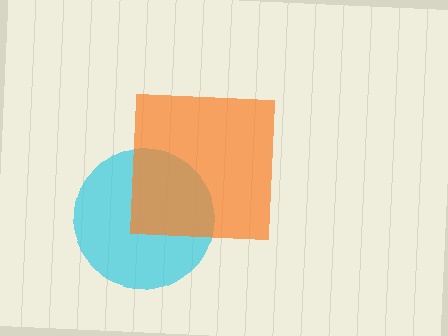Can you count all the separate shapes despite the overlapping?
Yes, there are 2 separate shapes.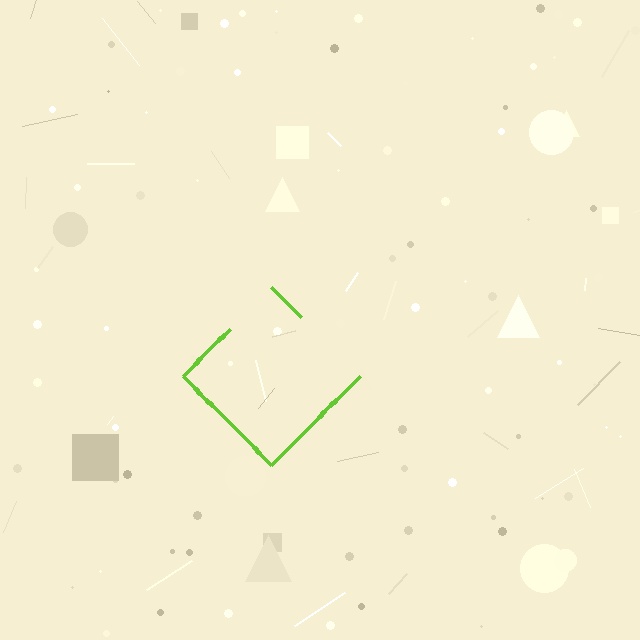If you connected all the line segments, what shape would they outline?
They would outline a diamond.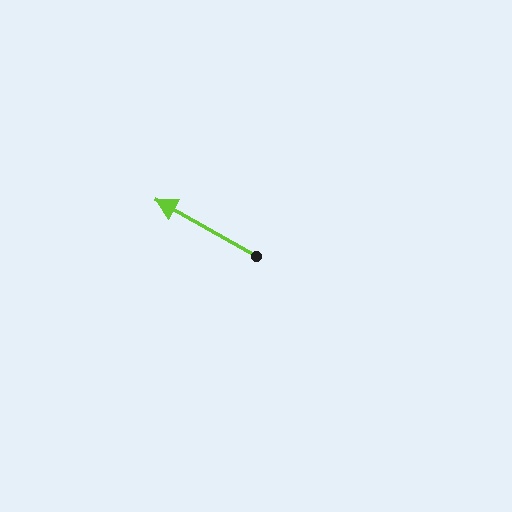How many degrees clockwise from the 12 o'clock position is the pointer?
Approximately 300 degrees.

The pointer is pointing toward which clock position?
Roughly 10 o'clock.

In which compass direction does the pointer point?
Northwest.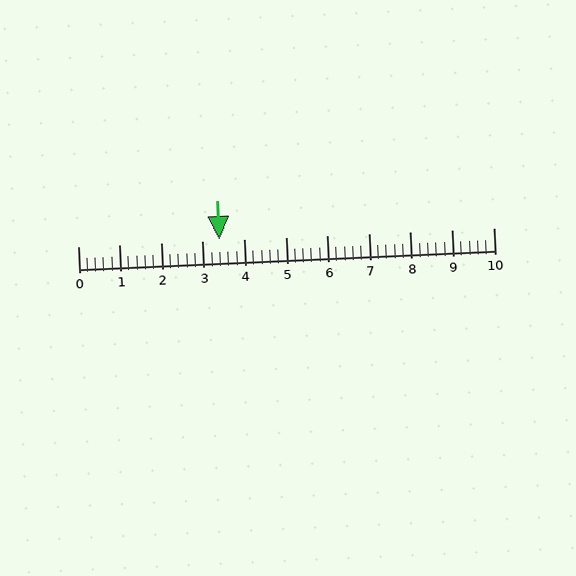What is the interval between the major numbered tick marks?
The major tick marks are spaced 1 units apart.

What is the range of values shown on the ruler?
The ruler shows values from 0 to 10.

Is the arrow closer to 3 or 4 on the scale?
The arrow is closer to 3.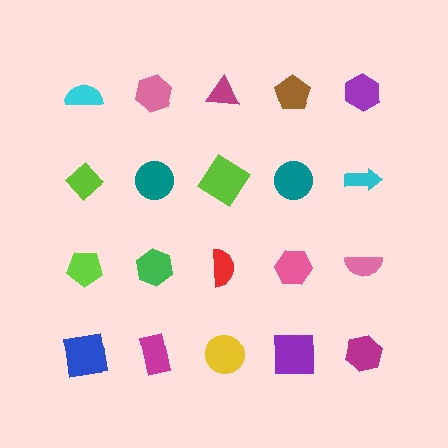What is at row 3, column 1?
A lime pentagon.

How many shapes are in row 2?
5 shapes.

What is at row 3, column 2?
A green hexagon.